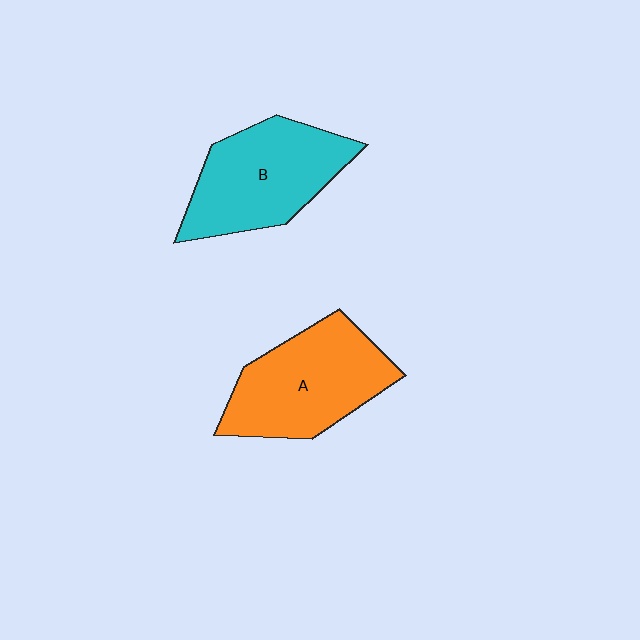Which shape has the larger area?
Shape A (orange).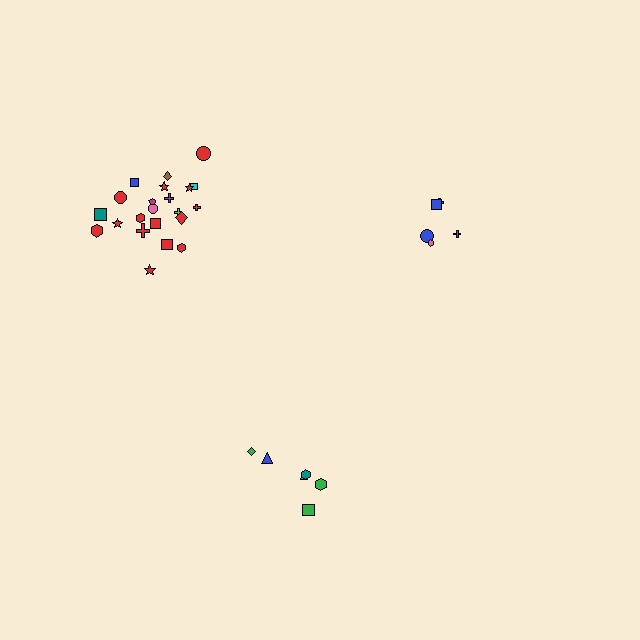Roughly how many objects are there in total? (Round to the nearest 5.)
Roughly 35 objects in total.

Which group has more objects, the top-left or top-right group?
The top-left group.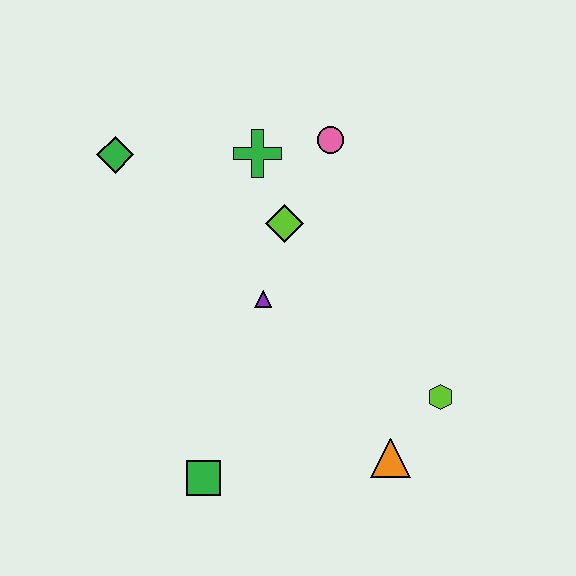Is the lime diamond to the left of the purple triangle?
No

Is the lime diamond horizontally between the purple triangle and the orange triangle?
Yes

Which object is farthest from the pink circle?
The green square is farthest from the pink circle.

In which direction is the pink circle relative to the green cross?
The pink circle is to the right of the green cross.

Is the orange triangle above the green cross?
No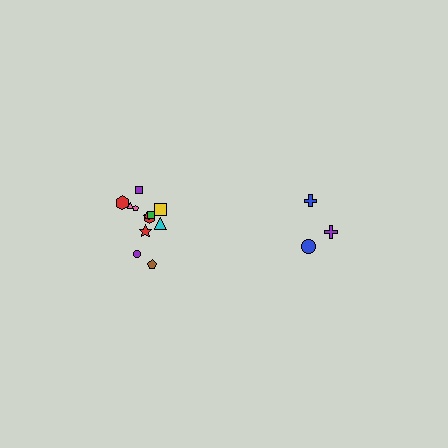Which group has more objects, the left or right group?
The left group.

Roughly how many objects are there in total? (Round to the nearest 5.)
Roughly 15 objects in total.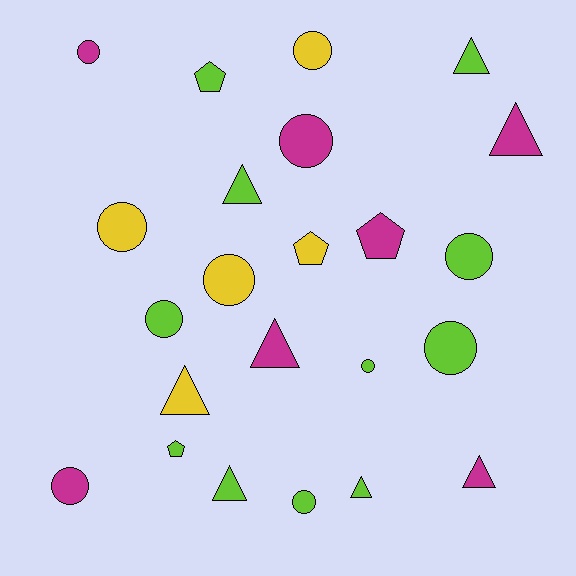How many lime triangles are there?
There are 4 lime triangles.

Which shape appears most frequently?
Circle, with 11 objects.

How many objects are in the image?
There are 23 objects.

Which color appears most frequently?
Lime, with 11 objects.